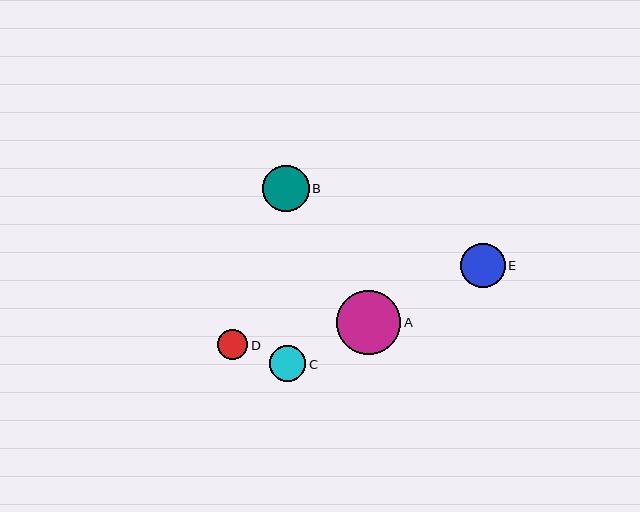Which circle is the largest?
Circle A is the largest with a size of approximately 64 pixels.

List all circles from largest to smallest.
From largest to smallest: A, B, E, C, D.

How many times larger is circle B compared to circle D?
Circle B is approximately 1.5 times the size of circle D.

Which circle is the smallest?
Circle D is the smallest with a size of approximately 30 pixels.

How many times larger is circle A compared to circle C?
Circle A is approximately 1.8 times the size of circle C.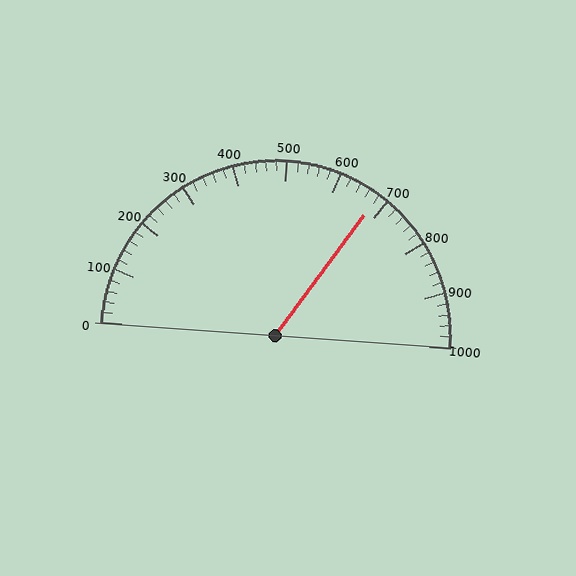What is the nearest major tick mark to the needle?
The nearest major tick mark is 700.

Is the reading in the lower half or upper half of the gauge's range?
The reading is in the upper half of the range (0 to 1000).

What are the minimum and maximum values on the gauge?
The gauge ranges from 0 to 1000.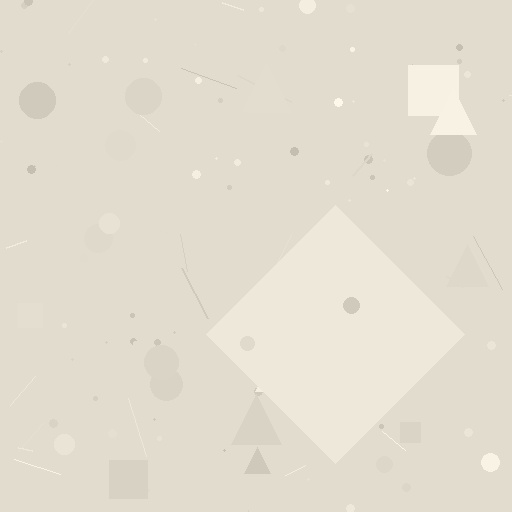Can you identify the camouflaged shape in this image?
The camouflaged shape is a diamond.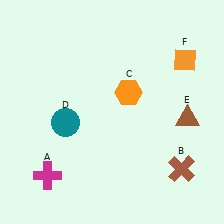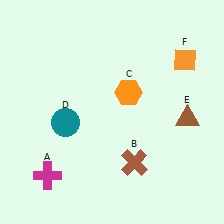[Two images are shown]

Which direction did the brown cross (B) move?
The brown cross (B) moved left.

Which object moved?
The brown cross (B) moved left.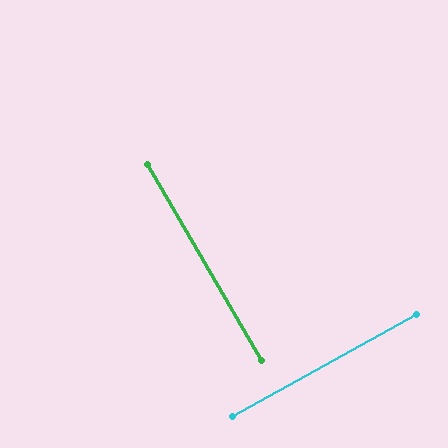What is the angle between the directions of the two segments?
Approximately 89 degrees.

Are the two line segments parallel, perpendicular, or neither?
Perpendicular — they meet at approximately 89°.